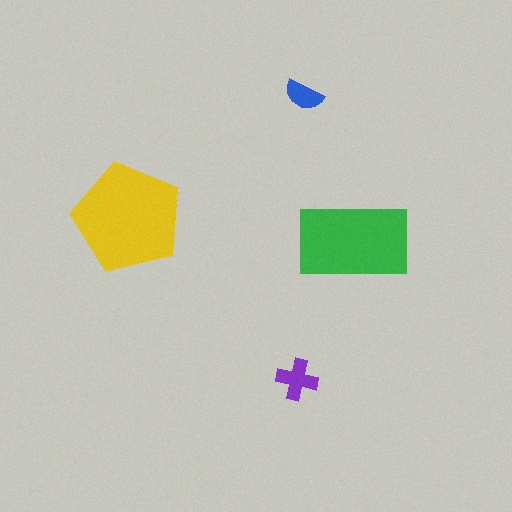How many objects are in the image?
There are 4 objects in the image.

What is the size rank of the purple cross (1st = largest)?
3rd.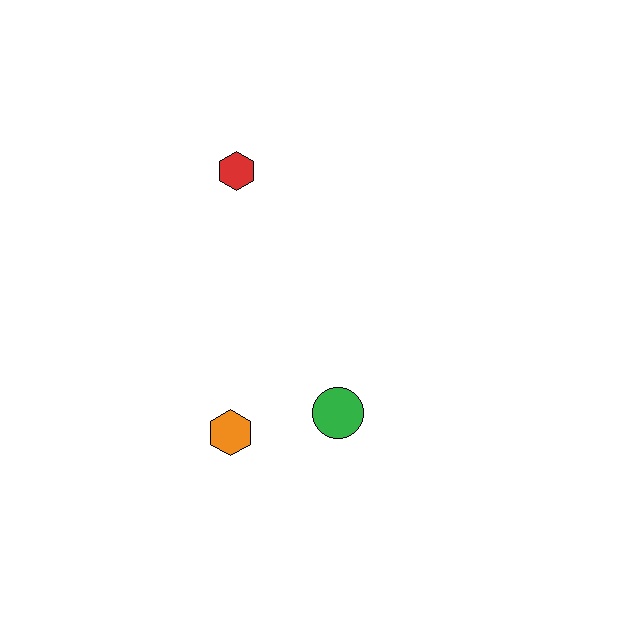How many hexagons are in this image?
There are 2 hexagons.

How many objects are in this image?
There are 3 objects.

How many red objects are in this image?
There is 1 red object.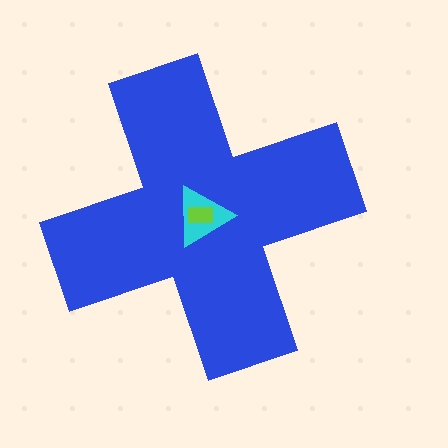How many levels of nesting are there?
3.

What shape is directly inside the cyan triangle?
The lime rectangle.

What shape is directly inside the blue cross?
The cyan triangle.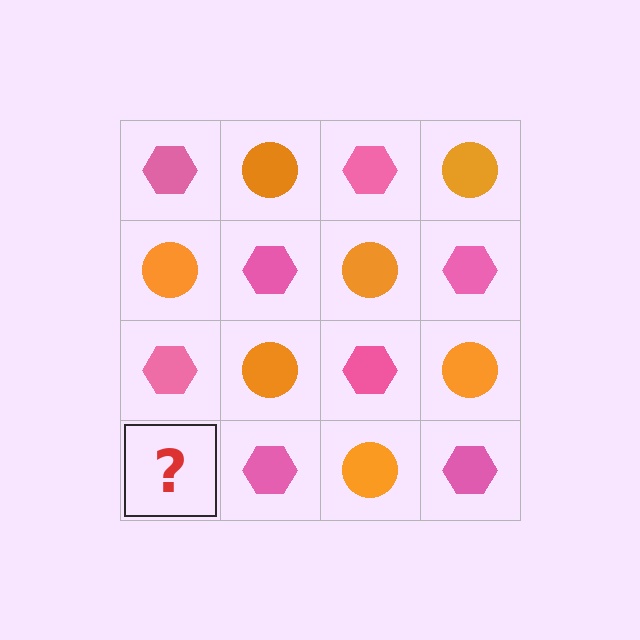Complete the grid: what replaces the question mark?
The question mark should be replaced with an orange circle.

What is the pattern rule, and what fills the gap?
The rule is that it alternates pink hexagon and orange circle in a checkerboard pattern. The gap should be filled with an orange circle.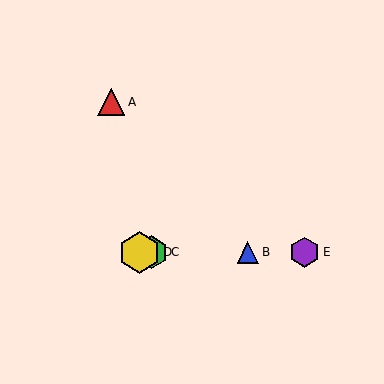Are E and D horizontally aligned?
Yes, both are at y≈252.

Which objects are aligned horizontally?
Objects B, C, D, E are aligned horizontally.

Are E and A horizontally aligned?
No, E is at y≈252 and A is at y≈102.